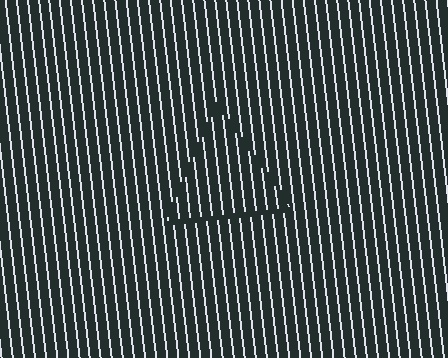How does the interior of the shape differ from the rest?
The interior of the shape contains the same grating, shifted by half a period — the contour is defined by the phase discontinuity where line-ends from the inner and outer gratings abut.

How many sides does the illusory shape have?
3 sides — the line-ends trace a triangle.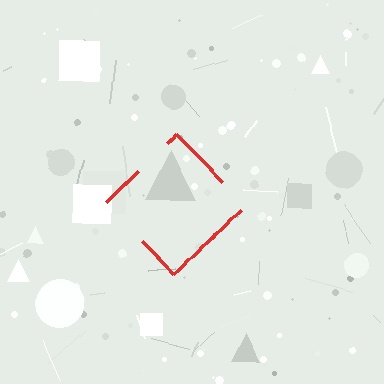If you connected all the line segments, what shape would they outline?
They would outline a diamond.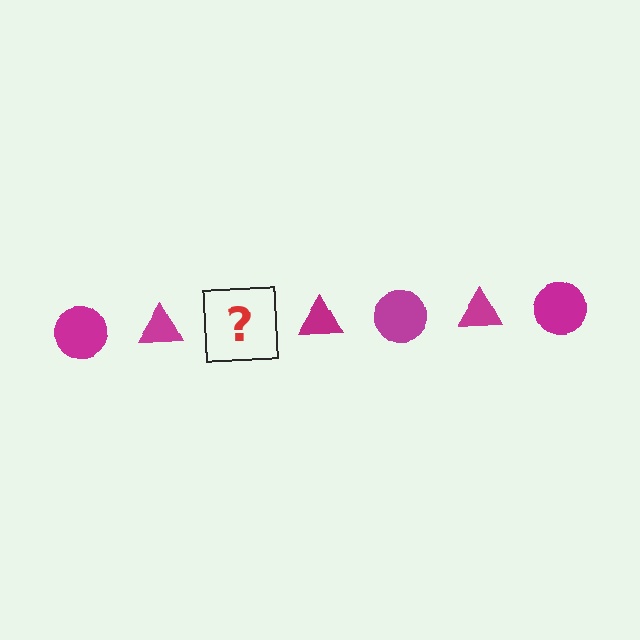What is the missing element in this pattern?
The missing element is a magenta circle.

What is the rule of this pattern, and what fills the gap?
The rule is that the pattern cycles through circle, triangle shapes in magenta. The gap should be filled with a magenta circle.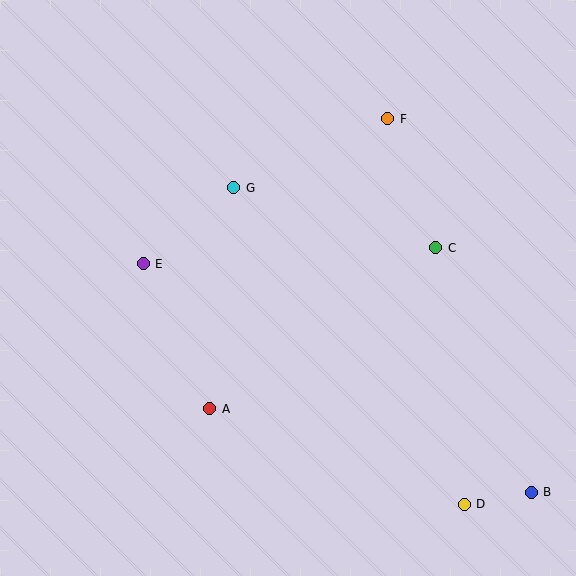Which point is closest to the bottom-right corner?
Point B is closest to the bottom-right corner.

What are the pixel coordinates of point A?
Point A is at (210, 409).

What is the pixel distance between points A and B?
The distance between A and B is 332 pixels.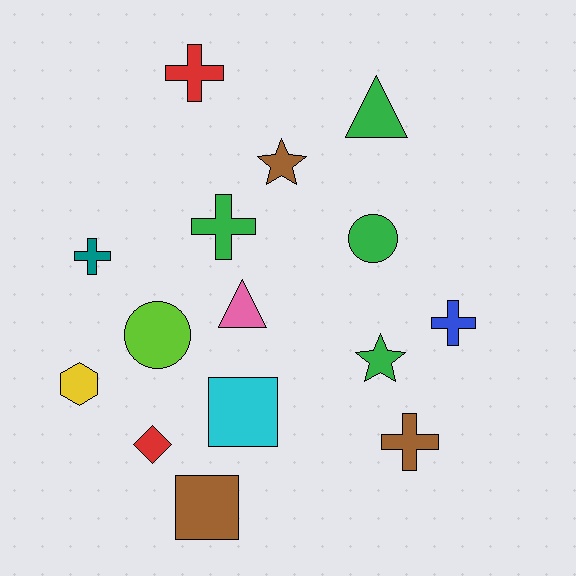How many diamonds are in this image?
There is 1 diamond.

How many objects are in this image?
There are 15 objects.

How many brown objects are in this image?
There are 3 brown objects.